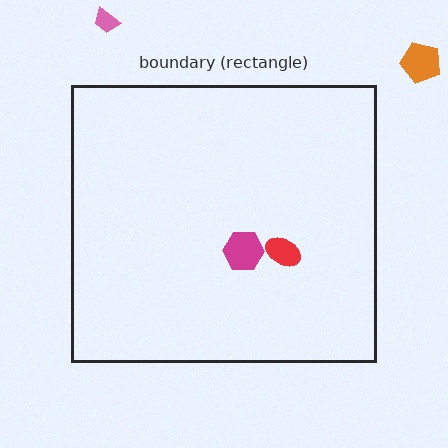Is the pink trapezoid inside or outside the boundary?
Outside.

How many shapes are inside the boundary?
2 inside, 2 outside.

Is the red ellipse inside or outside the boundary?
Inside.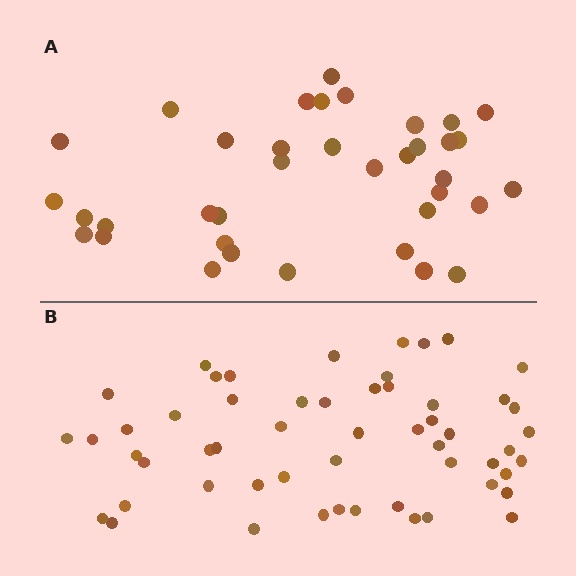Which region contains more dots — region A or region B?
Region B (the bottom region) has more dots.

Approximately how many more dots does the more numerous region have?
Region B has approximately 20 more dots than region A.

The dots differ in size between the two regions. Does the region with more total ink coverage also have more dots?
No. Region A has more total ink coverage because its dots are larger, but region B actually contains more individual dots. Total area can be misleading — the number of items is what matters here.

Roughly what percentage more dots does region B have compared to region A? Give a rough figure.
About 50% more.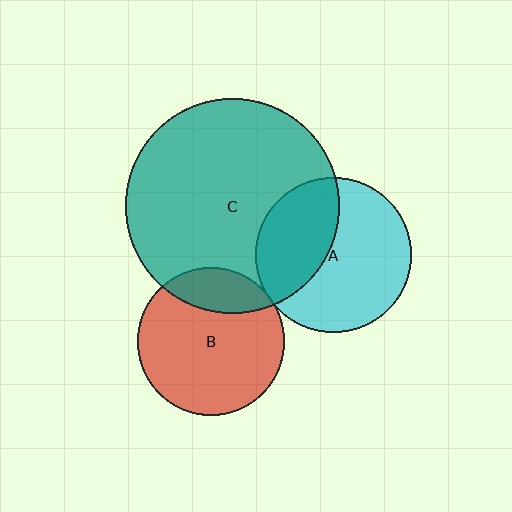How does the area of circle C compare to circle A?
Approximately 1.9 times.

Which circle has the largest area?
Circle C (teal).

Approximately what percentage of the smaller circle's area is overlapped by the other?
Approximately 5%.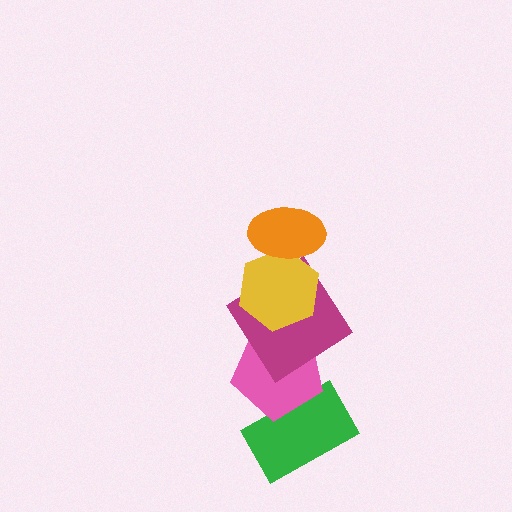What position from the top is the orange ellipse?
The orange ellipse is 1st from the top.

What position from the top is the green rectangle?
The green rectangle is 5th from the top.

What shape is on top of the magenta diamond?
The yellow hexagon is on top of the magenta diamond.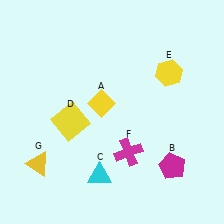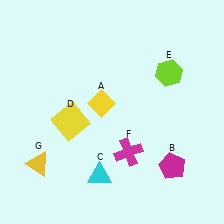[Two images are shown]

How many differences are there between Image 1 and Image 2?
There is 1 difference between the two images.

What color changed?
The hexagon (E) changed from yellow in Image 1 to lime in Image 2.